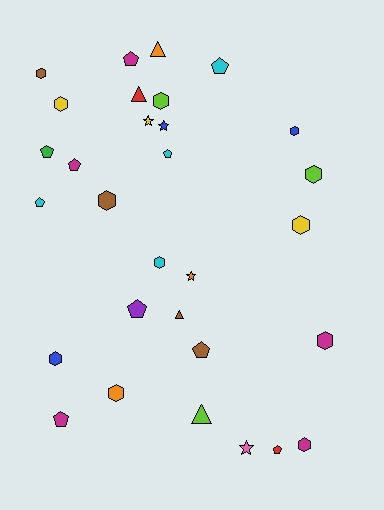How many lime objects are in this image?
There are 3 lime objects.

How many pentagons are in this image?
There are 10 pentagons.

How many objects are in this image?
There are 30 objects.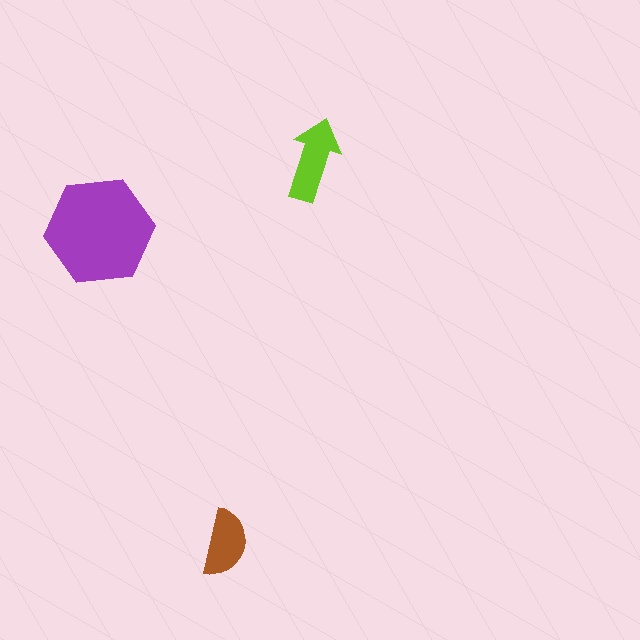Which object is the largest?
The purple hexagon.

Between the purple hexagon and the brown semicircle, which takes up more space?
The purple hexagon.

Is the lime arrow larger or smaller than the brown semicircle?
Larger.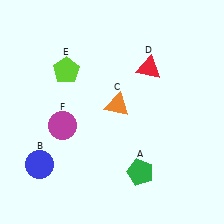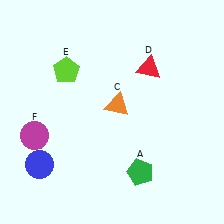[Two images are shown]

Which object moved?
The magenta circle (F) moved left.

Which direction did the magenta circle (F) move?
The magenta circle (F) moved left.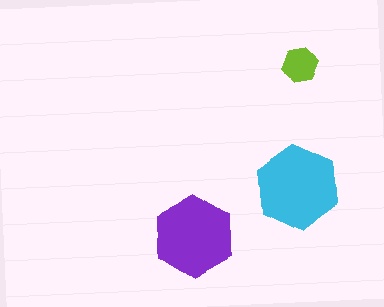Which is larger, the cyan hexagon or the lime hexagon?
The cyan one.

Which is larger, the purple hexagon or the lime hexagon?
The purple one.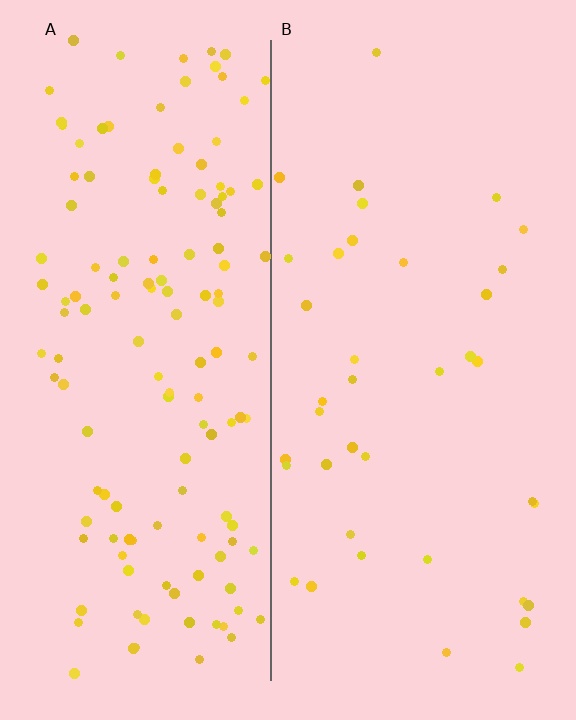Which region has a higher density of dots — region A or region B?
A (the left).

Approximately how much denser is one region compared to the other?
Approximately 3.5× — region A over region B.